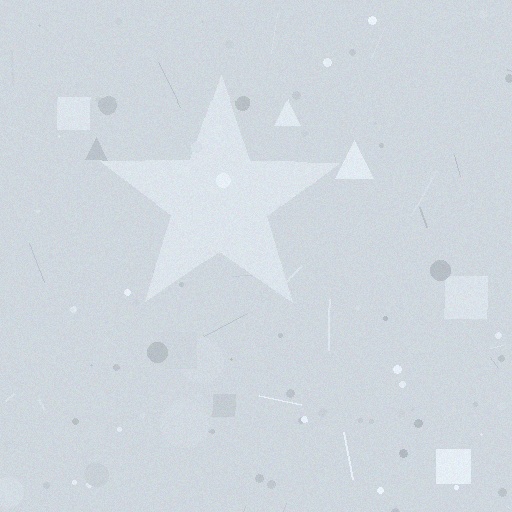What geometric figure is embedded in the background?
A star is embedded in the background.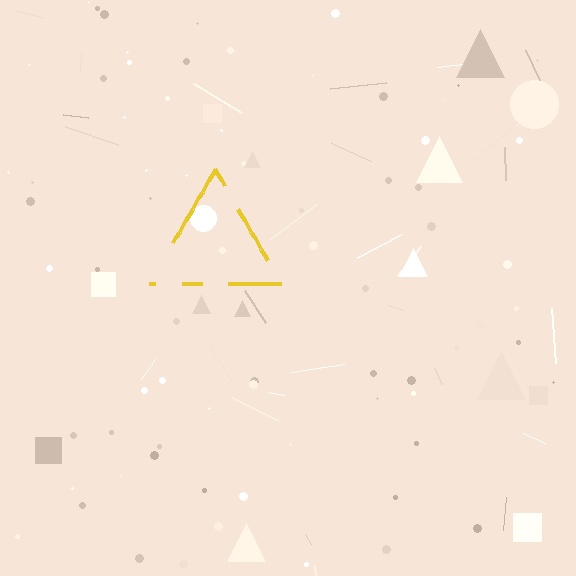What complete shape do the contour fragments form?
The contour fragments form a triangle.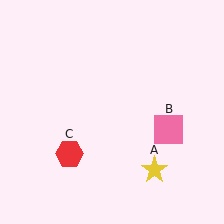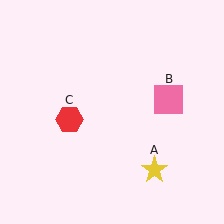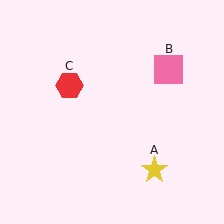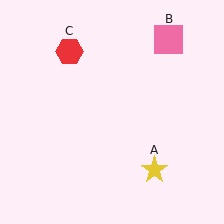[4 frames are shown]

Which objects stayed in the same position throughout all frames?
Yellow star (object A) remained stationary.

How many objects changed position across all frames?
2 objects changed position: pink square (object B), red hexagon (object C).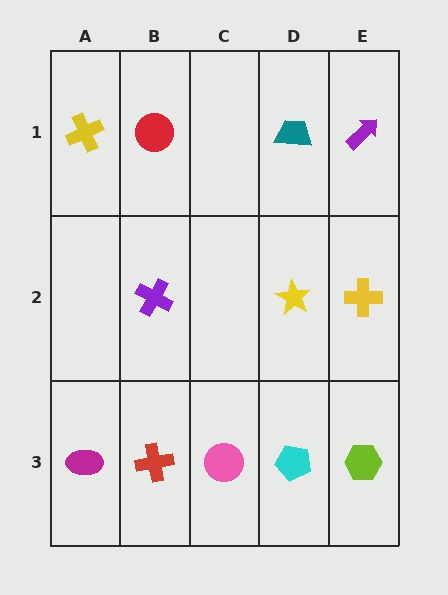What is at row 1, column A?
A yellow cross.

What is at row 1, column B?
A red circle.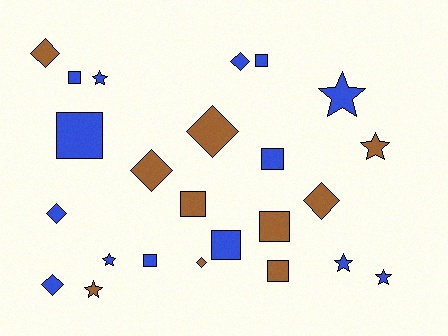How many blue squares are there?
There are 6 blue squares.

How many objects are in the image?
There are 24 objects.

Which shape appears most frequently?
Square, with 9 objects.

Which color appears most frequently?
Blue, with 14 objects.